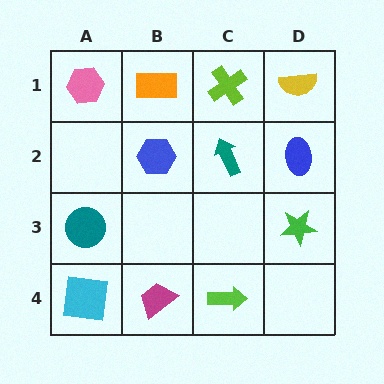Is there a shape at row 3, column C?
No, that cell is empty.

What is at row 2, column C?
A teal arrow.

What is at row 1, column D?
A yellow semicircle.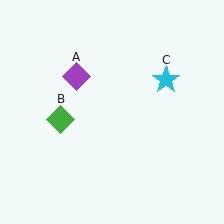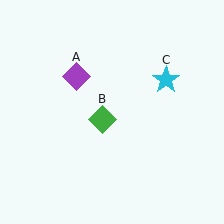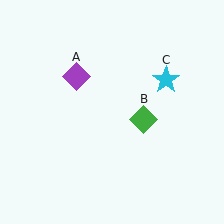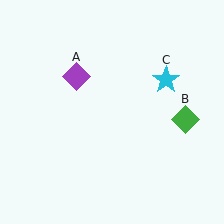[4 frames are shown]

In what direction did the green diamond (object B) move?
The green diamond (object B) moved right.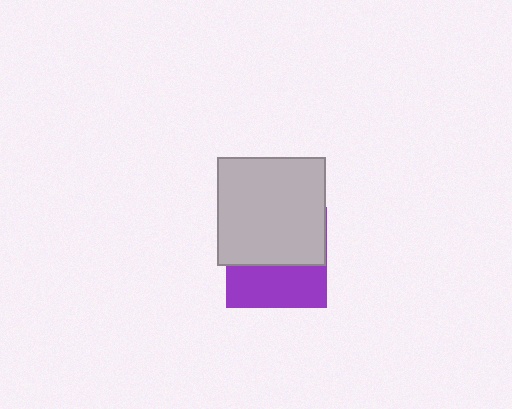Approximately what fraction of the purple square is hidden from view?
Roughly 57% of the purple square is hidden behind the light gray square.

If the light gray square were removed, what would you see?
You would see the complete purple square.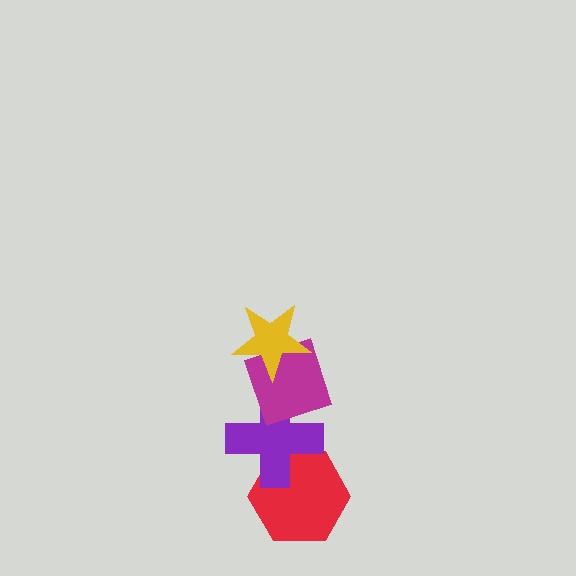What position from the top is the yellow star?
The yellow star is 1st from the top.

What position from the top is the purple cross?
The purple cross is 3rd from the top.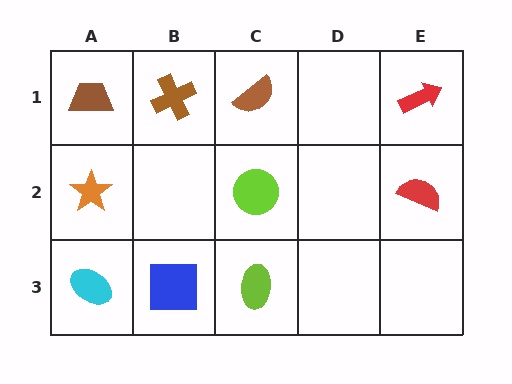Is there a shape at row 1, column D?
No, that cell is empty.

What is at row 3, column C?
A lime ellipse.